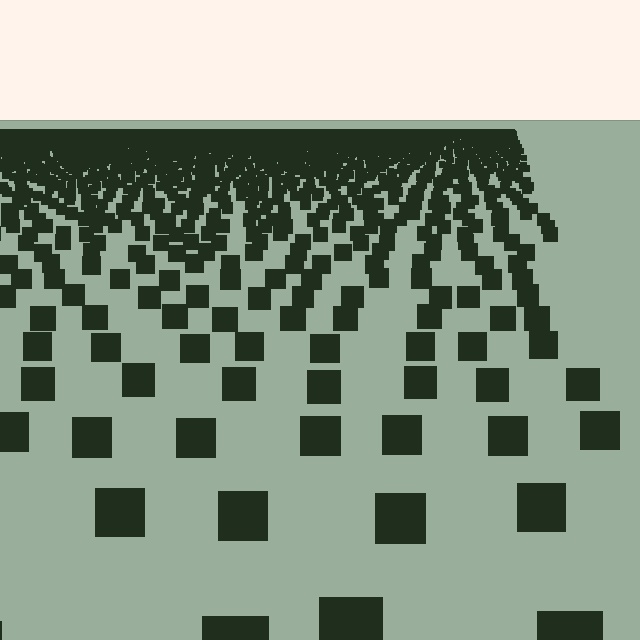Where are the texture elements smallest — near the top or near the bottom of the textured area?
Near the top.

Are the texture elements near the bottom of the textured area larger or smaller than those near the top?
Larger. Near the bottom, elements are closer to the viewer and appear at a bigger on-screen size.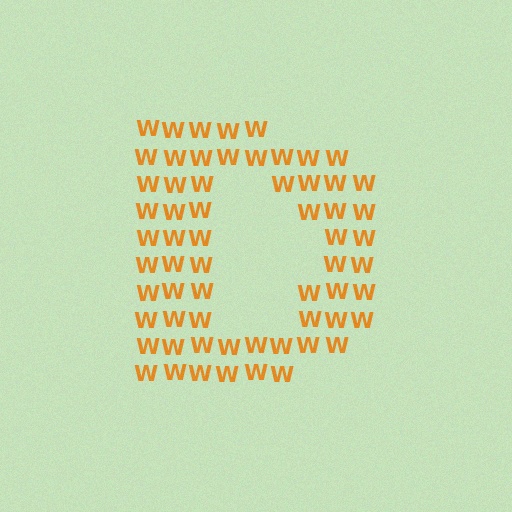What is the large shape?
The large shape is the letter D.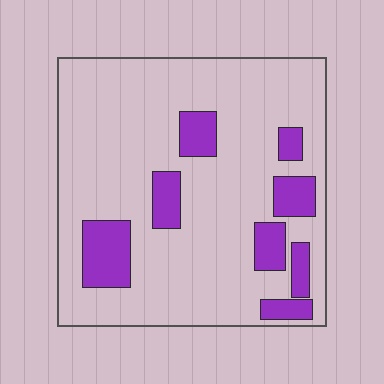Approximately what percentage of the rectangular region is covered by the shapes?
Approximately 20%.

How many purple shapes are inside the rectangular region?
8.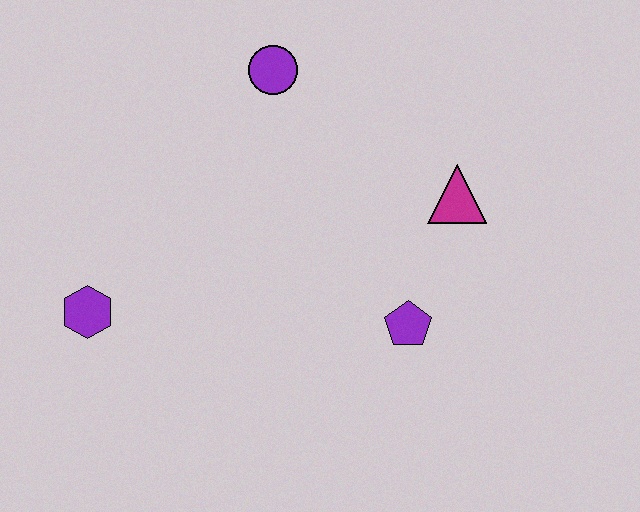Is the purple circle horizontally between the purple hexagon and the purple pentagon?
Yes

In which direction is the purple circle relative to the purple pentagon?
The purple circle is above the purple pentagon.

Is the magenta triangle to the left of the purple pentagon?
No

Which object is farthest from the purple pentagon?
The purple hexagon is farthest from the purple pentagon.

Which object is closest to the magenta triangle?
The purple pentagon is closest to the magenta triangle.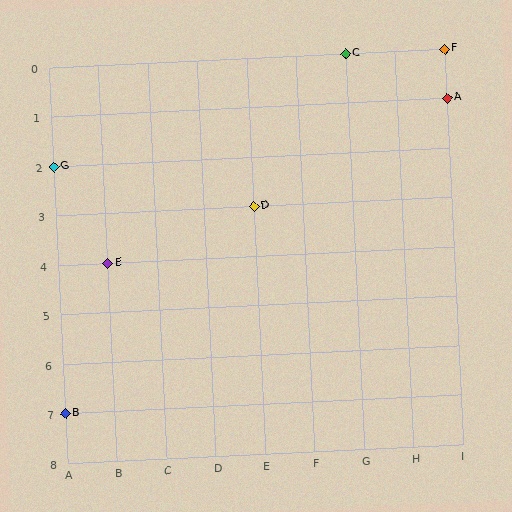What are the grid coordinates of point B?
Point B is at grid coordinates (A, 7).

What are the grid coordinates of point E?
Point E is at grid coordinates (B, 4).